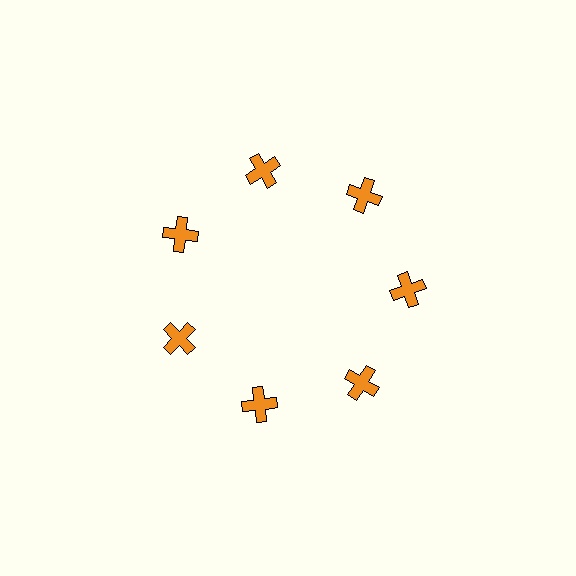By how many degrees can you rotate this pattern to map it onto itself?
The pattern maps onto itself every 51 degrees of rotation.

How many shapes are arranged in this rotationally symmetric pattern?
There are 7 shapes, arranged in 7 groups of 1.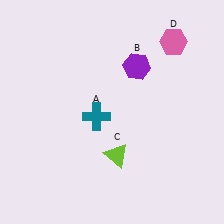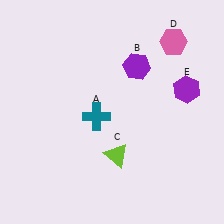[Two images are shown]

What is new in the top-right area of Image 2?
A purple hexagon (E) was added in the top-right area of Image 2.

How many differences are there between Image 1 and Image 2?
There is 1 difference between the two images.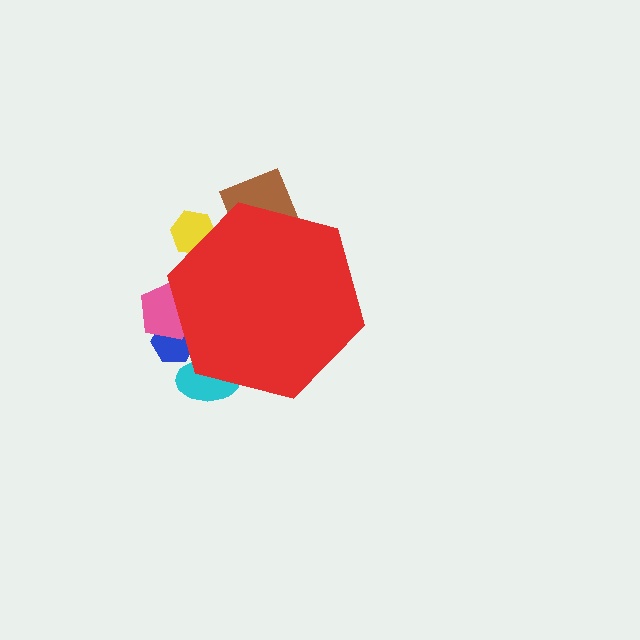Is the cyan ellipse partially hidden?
Yes, the cyan ellipse is partially hidden behind the red hexagon.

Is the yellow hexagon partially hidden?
Yes, the yellow hexagon is partially hidden behind the red hexagon.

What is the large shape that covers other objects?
A red hexagon.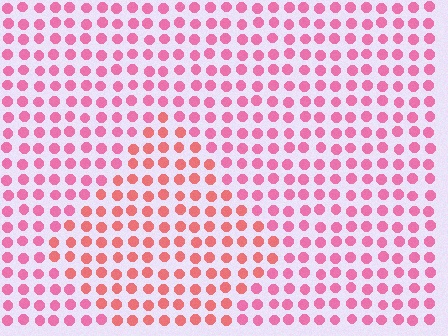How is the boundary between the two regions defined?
The boundary is defined purely by a slight shift in hue (about 26 degrees). Spacing, size, and orientation are identical on both sides.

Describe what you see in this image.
The image is filled with small pink elements in a uniform arrangement. A diamond-shaped region is visible where the elements are tinted to a slightly different hue, forming a subtle color boundary.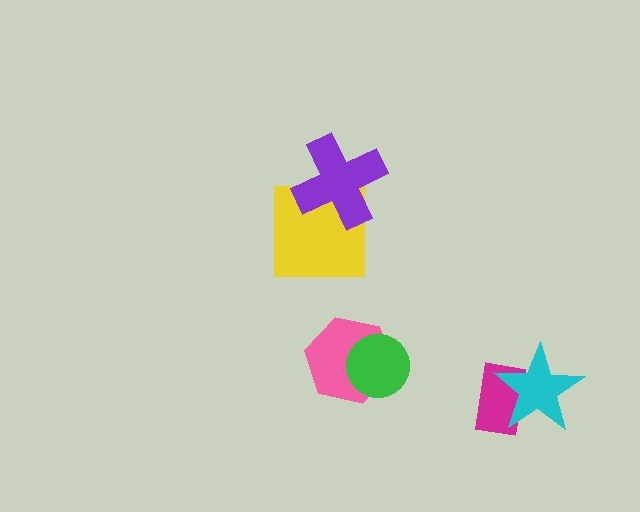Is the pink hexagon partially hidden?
Yes, it is partially covered by another shape.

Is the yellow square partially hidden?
Yes, it is partially covered by another shape.